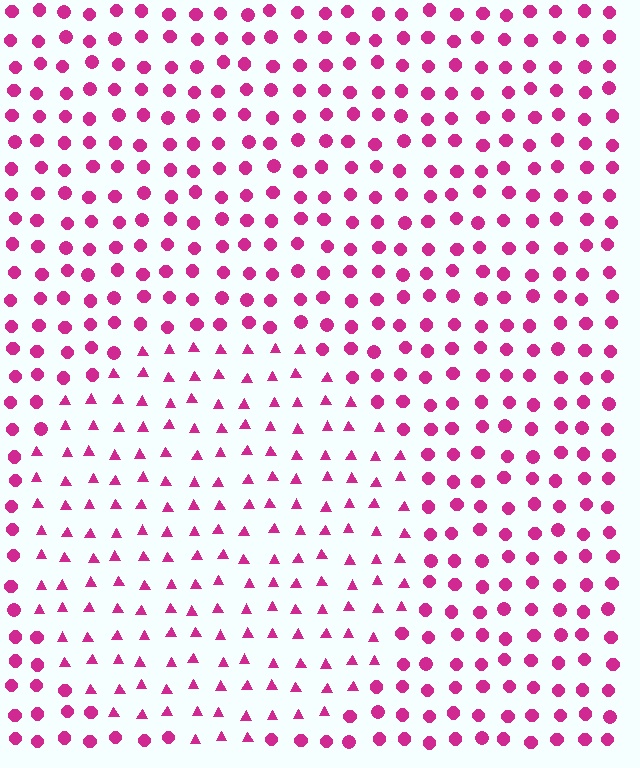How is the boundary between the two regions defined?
The boundary is defined by a change in element shape: triangles inside vs. circles outside. All elements share the same color and spacing.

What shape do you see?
I see a circle.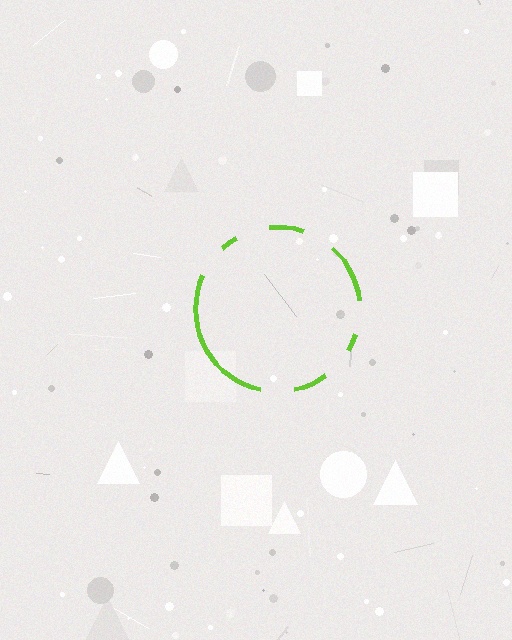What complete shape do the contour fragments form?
The contour fragments form a circle.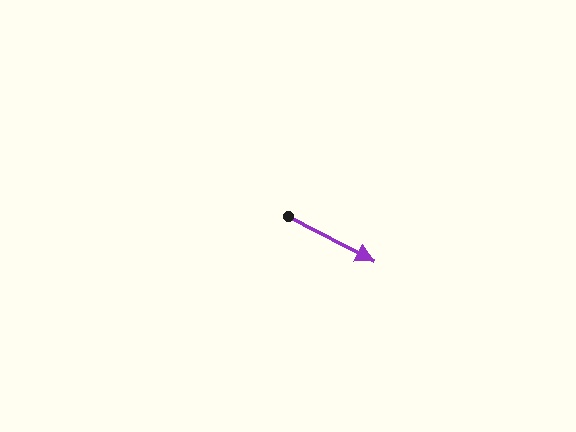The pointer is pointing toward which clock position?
Roughly 4 o'clock.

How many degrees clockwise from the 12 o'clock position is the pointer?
Approximately 118 degrees.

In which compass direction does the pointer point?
Southeast.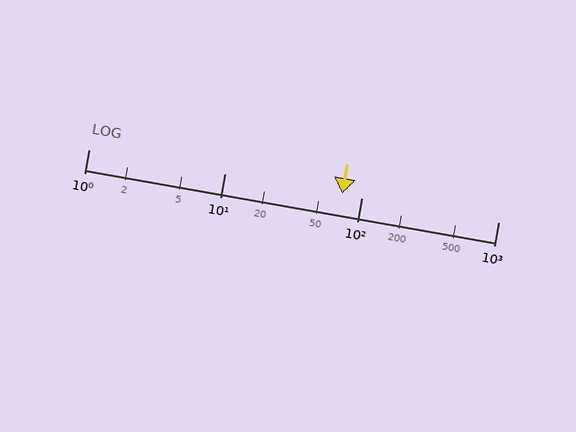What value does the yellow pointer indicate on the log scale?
The pointer indicates approximately 72.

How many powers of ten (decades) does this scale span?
The scale spans 3 decades, from 1 to 1000.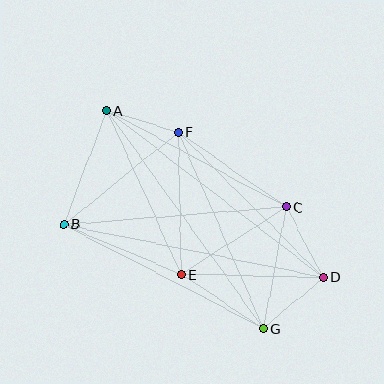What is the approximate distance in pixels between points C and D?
The distance between C and D is approximately 79 pixels.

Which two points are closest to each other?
Points A and F are closest to each other.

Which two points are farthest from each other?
Points A and D are farthest from each other.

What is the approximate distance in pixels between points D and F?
The distance between D and F is approximately 205 pixels.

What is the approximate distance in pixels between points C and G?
The distance between C and G is approximately 123 pixels.